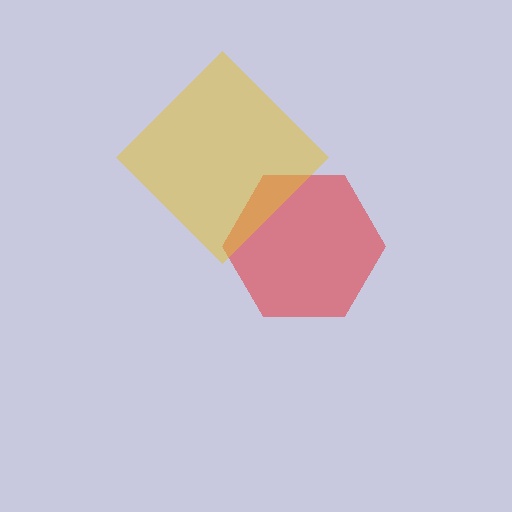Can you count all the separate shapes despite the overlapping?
Yes, there are 2 separate shapes.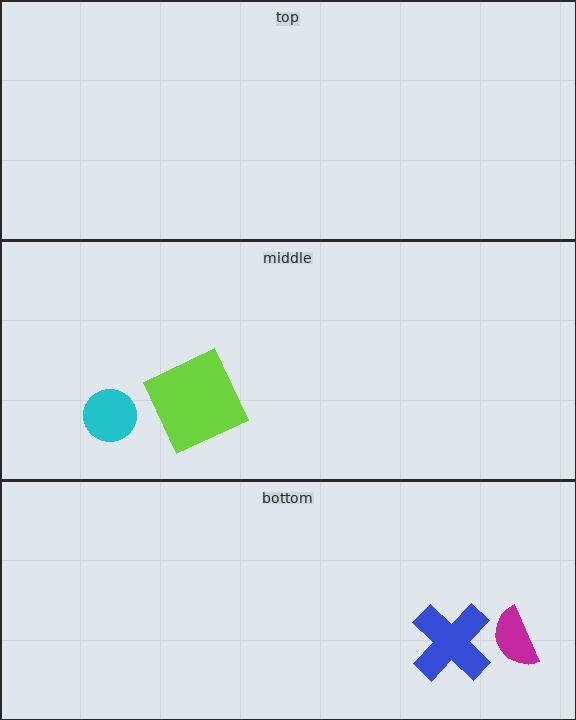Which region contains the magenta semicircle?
The bottom region.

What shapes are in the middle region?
The cyan circle, the lime square.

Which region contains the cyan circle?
The middle region.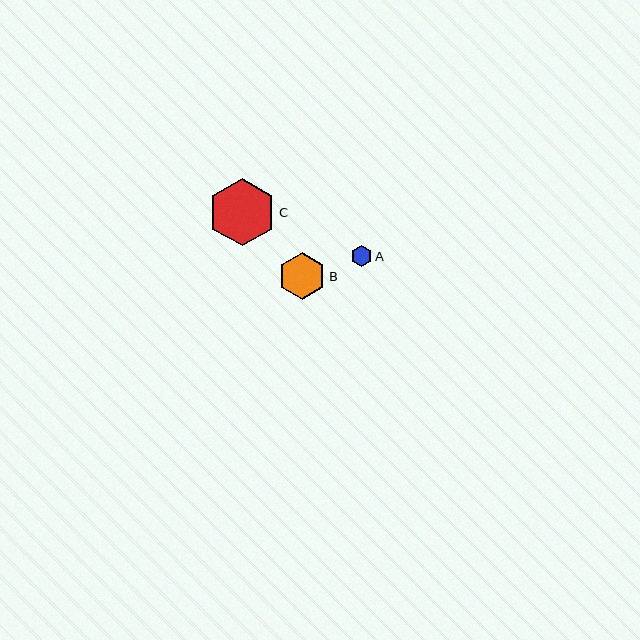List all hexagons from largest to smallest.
From largest to smallest: C, B, A.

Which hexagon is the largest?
Hexagon C is the largest with a size of approximately 67 pixels.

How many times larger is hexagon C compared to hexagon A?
Hexagon C is approximately 3.2 times the size of hexagon A.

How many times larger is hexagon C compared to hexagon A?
Hexagon C is approximately 3.2 times the size of hexagon A.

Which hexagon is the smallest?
Hexagon A is the smallest with a size of approximately 21 pixels.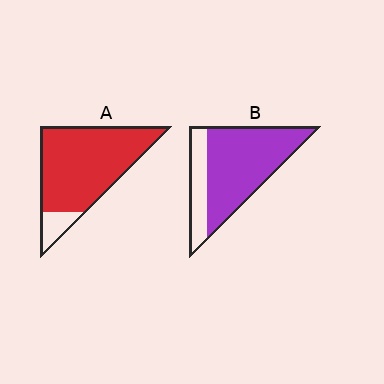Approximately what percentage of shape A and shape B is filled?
A is approximately 90% and B is approximately 75%.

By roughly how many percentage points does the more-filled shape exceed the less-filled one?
By roughly 15 percentage points (A over B).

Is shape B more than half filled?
Yes.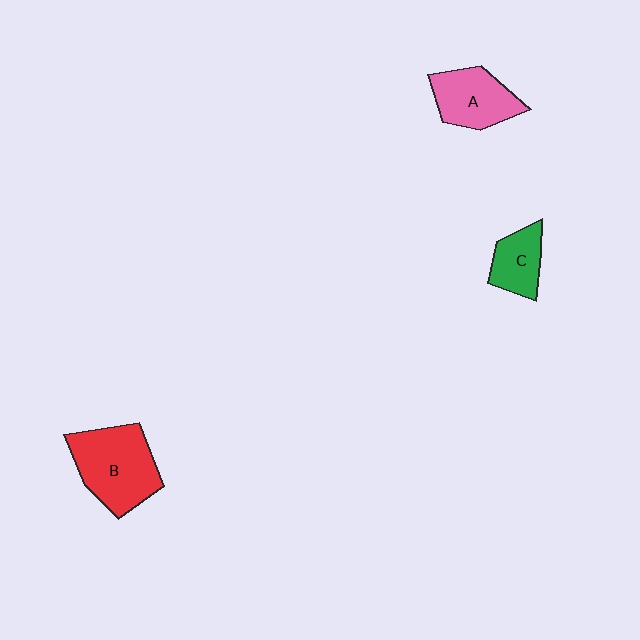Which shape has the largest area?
Shape B (red).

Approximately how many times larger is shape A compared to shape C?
Approximately 1.4 times.